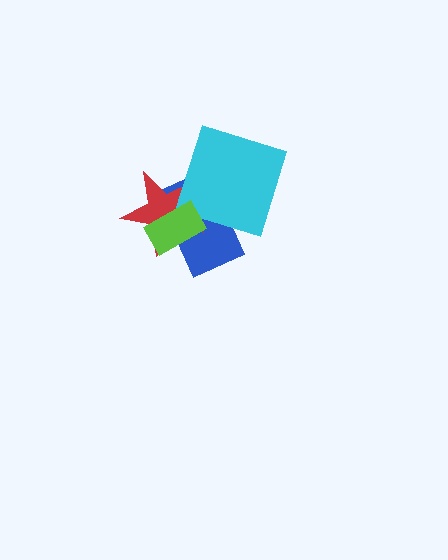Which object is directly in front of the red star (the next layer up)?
The cyan square is directly in front of the red star.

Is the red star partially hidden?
Yes, it is partially covered by another shape.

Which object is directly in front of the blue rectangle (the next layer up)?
The red star is directly in front of the blue rectangle.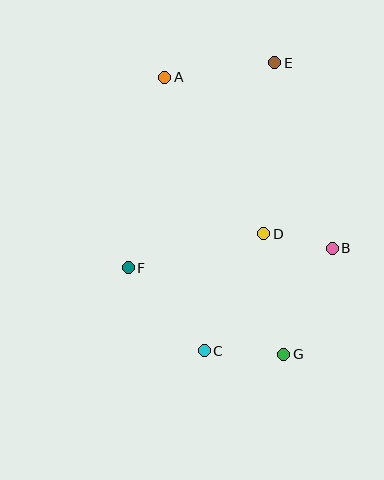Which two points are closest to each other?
Points B and D are closest to each other.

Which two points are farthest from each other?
Points A and G are farthest from each other.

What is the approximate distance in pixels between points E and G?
The distance between E and G is approximately 291 pixels.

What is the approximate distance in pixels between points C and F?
The distance between C and F is approximately 113 pixels.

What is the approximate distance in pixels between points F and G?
The distance between F and G is approximately 178 pixels.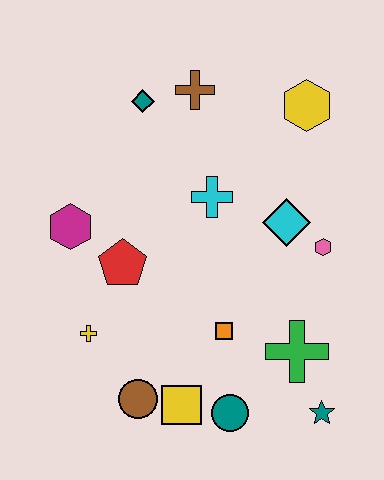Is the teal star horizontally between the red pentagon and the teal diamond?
No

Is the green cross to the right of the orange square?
Yes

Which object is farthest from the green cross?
The teal diamond is farthest from the green cross.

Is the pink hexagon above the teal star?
Yes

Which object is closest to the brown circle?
The yellow square is closest to the brown circle.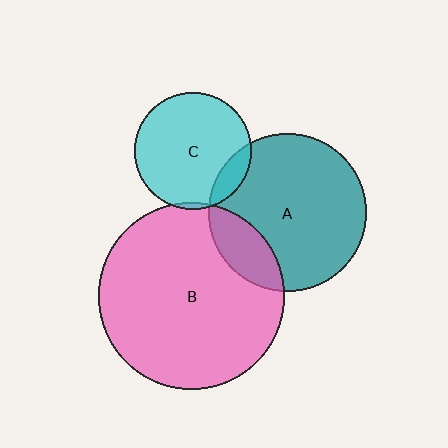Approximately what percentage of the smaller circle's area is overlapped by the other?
Approximately 5%.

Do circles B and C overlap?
Yes.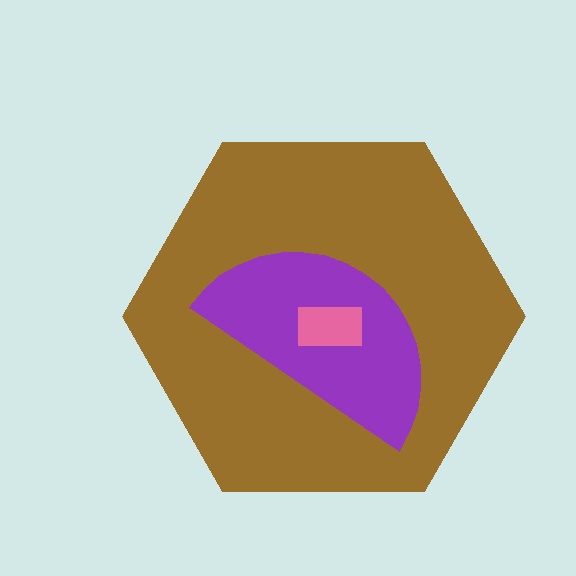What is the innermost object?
The pink rectangle.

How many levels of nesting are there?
3.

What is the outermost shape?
The brown hexagon.